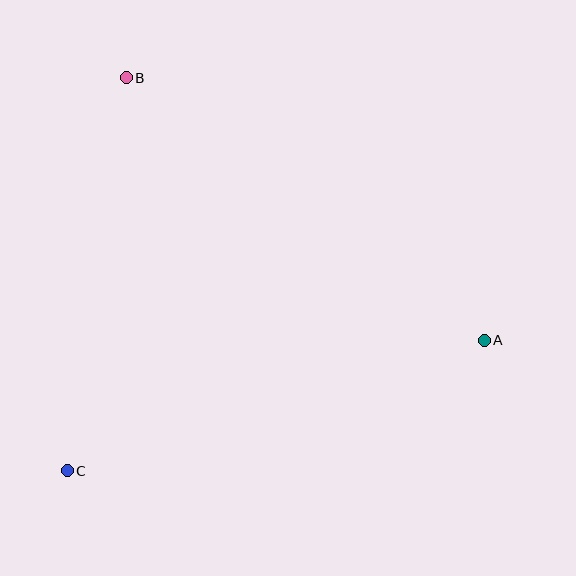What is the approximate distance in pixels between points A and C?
The distance between A and C is approximately 437 pixels.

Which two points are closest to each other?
Points B and C are closest to each other.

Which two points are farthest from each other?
Points A and B are farthest from each other.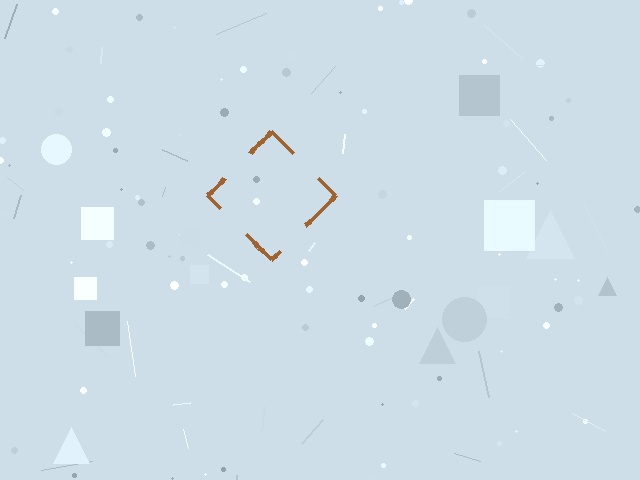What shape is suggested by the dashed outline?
The dashed outline suggests a diamond.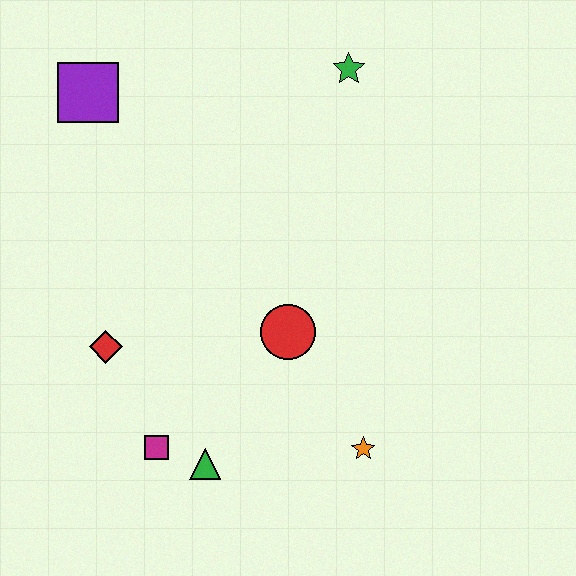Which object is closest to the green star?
The purple square is closest to the green star.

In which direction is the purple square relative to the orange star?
The purple square is above the orange star.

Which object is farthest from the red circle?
The purple square is farthest from the red circle.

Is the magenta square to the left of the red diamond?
No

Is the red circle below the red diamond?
No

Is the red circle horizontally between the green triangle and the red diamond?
No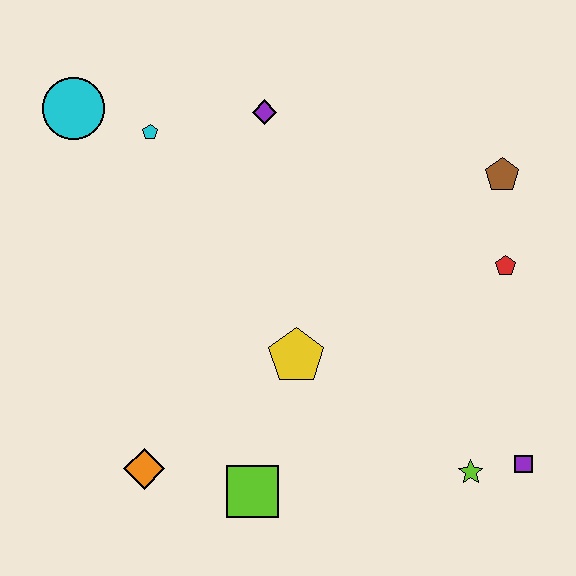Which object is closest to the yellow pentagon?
The lime square is closest to the yellow pentagon.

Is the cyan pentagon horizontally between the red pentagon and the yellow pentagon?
No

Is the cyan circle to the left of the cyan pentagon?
Yes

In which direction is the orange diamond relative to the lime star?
The orange diamond is to the left of the lime star.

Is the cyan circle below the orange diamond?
No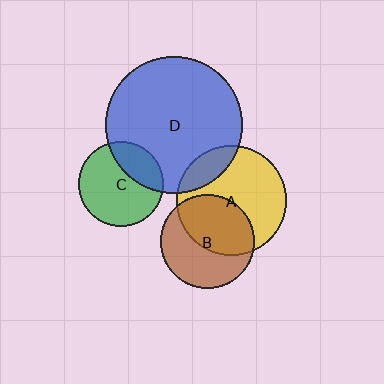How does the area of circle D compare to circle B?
Approximately 2.1 times.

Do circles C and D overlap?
Yes.